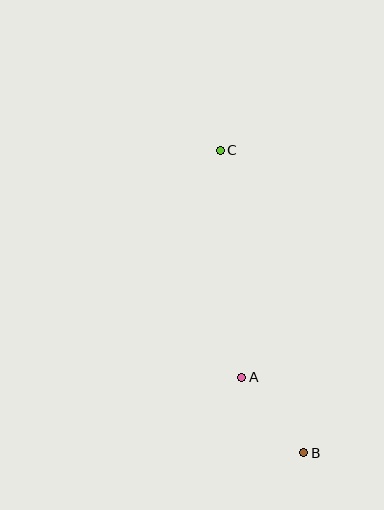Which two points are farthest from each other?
Points B and C are farthest from each other.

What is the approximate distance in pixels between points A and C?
The distance between A and C is approximately 228 pixels.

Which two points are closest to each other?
Points A and B are closest to each other.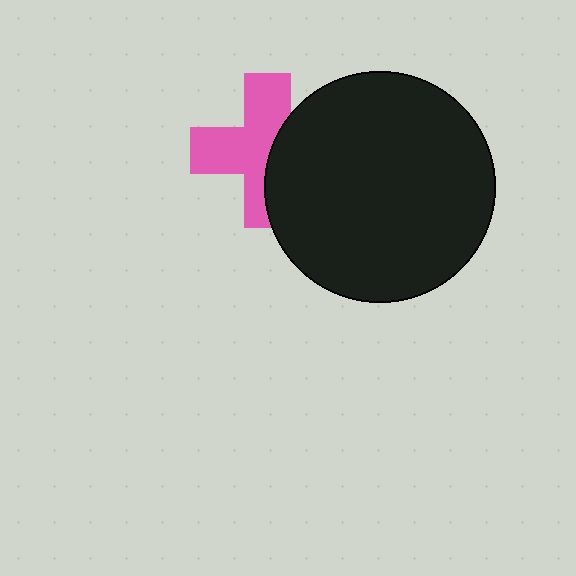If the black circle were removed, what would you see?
You would see the complete pink cross.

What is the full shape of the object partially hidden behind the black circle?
The partially hidden object is a pink cross.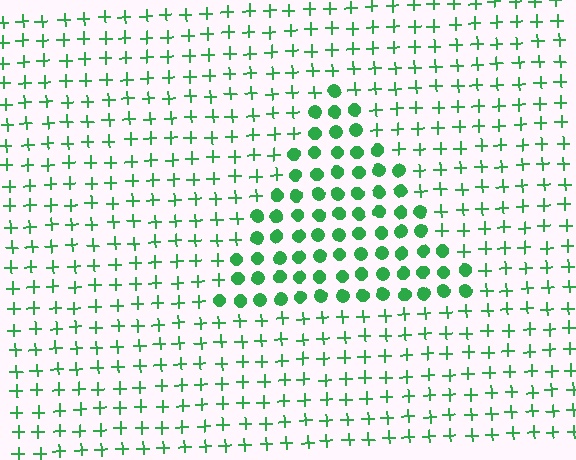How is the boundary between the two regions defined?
The boundary is defined by a change in element shape: circles inside vs. plus signs outside. All elements share the same color and spacing.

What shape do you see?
I see a triangle.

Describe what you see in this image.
The image is filled with small green elements arranged in a uniform grid. A triangle-shaped region contains circles, while the surrounding area contains plus signs. The boundary is defined purely by the change in element shape.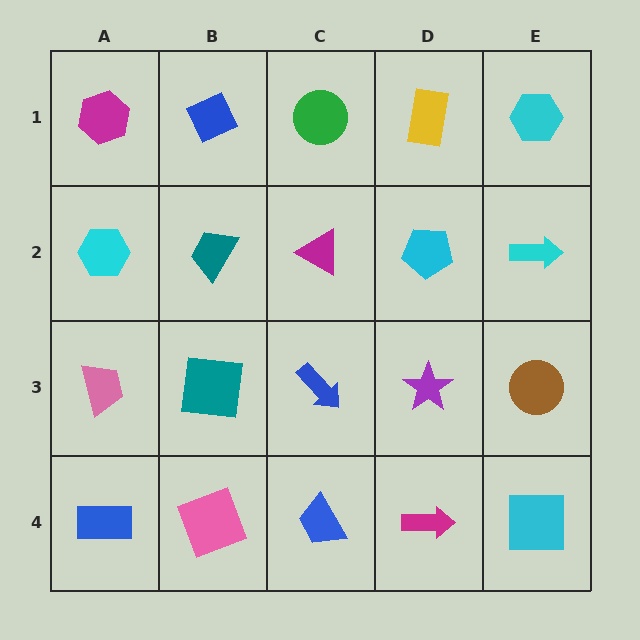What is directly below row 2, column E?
A brown circle.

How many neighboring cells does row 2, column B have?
4.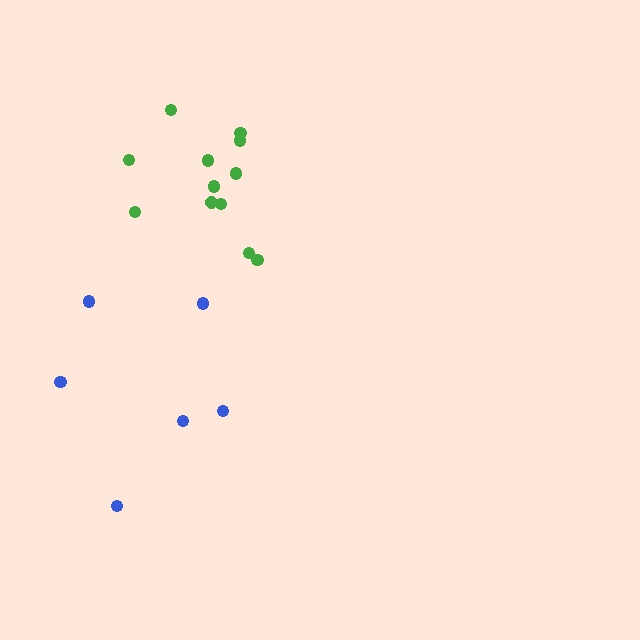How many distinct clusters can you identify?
There are 2 distinct clusters.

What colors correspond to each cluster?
The clusters are colored: green, blue.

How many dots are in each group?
Group 1: 12 dots, Group 2: 6 dots (18 total).